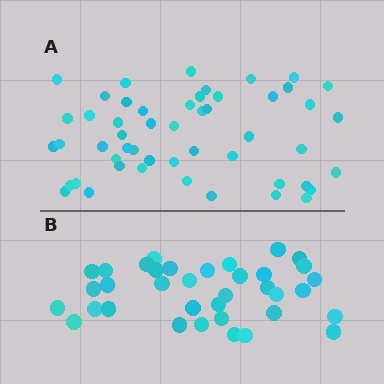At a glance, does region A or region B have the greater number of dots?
Region A (the top region) has more dots.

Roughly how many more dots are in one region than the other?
Region A has approximately 15 more dots than region B.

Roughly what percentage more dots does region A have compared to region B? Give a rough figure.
About 40% more.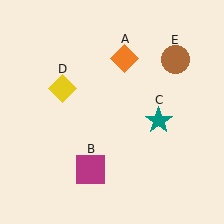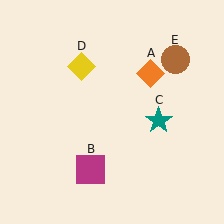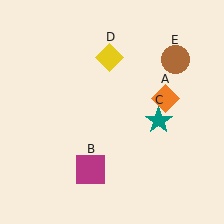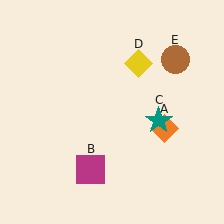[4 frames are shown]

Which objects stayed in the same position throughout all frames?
Magenta square (object B) and teal star (object C) and brown circle (object E) remained stationary.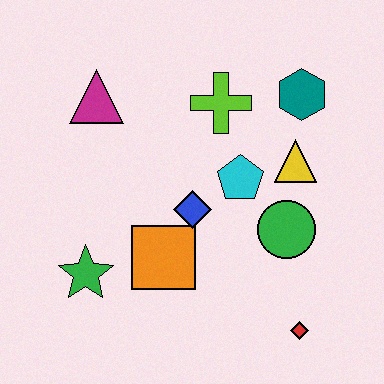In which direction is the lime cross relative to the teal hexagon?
The lime cross is to the left of the teal hexagon.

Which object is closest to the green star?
The orange square is closest to the green star.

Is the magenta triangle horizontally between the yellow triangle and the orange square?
No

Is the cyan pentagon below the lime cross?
Yes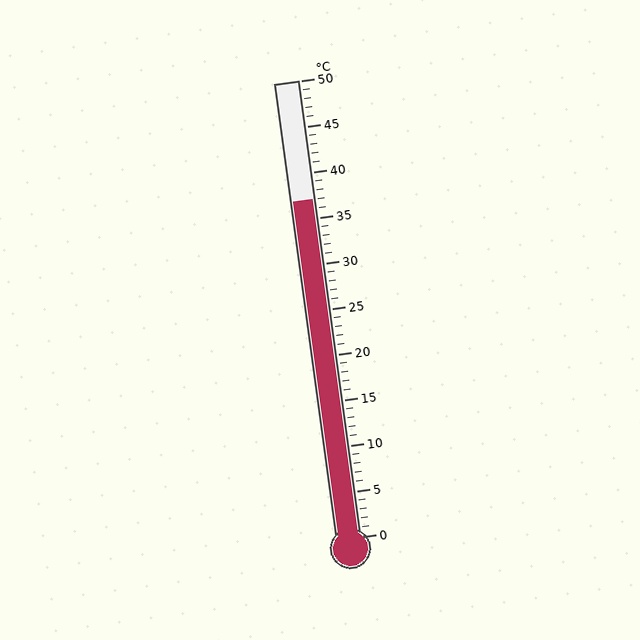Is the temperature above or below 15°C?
The temperature is above 15°C.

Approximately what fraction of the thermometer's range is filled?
The thermometer is filled to approximately 75% of its range.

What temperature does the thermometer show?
The thermometer shows approximately 37°C.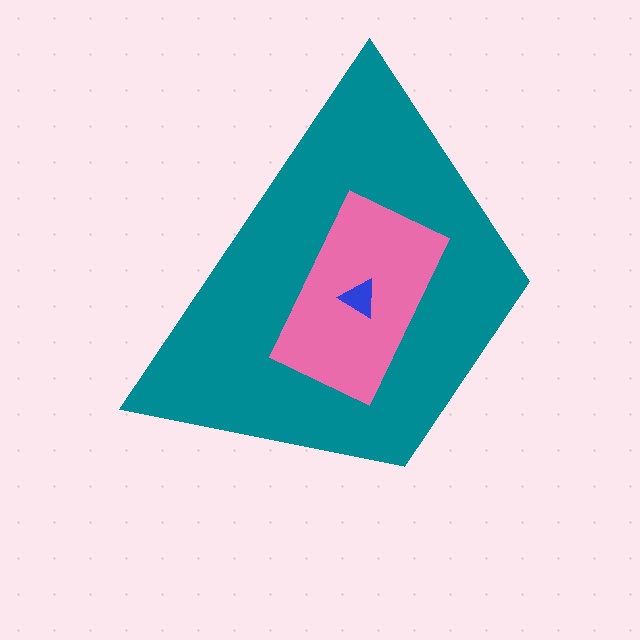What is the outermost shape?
The teal trapezoid.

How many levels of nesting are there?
3.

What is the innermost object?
The blue triangle.